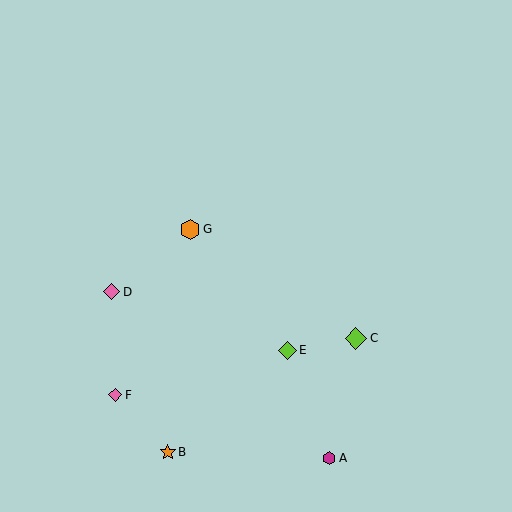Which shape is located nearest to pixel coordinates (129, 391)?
The pink diamond (labeled F) at (115, 395) is nearest to that location.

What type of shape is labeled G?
Shape G is an orange hexagon.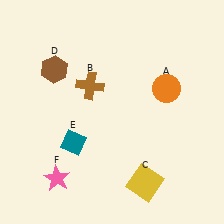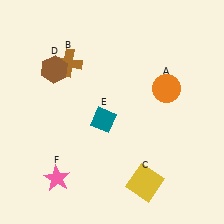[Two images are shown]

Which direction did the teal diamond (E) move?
The teal diamond (E) moved right.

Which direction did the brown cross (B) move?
The brown cross (B) moved up.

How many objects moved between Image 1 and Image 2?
2 objects moved between the two images.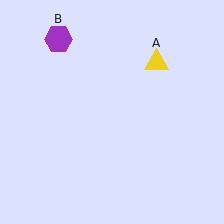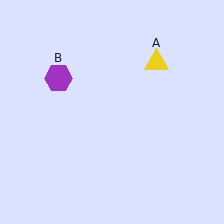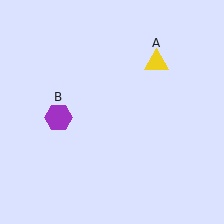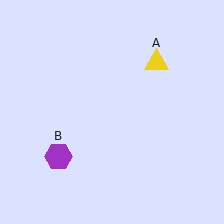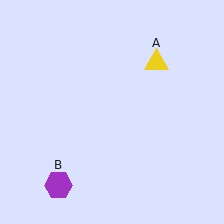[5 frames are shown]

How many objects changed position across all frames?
1 object changed position: purple hexagon (object B).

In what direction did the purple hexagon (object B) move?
The purple hexagon (object B) moved down.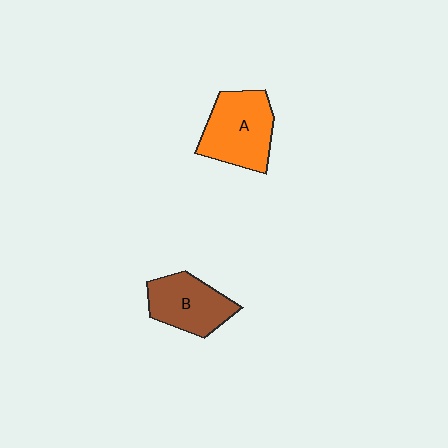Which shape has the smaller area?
Shape B (brown).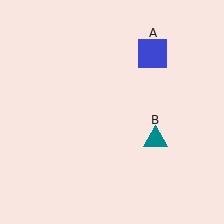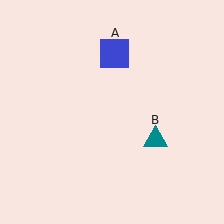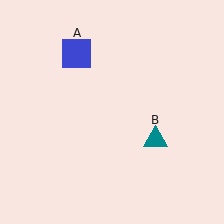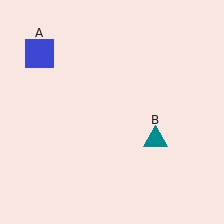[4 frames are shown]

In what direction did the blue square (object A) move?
The blue square (object A) moved left.